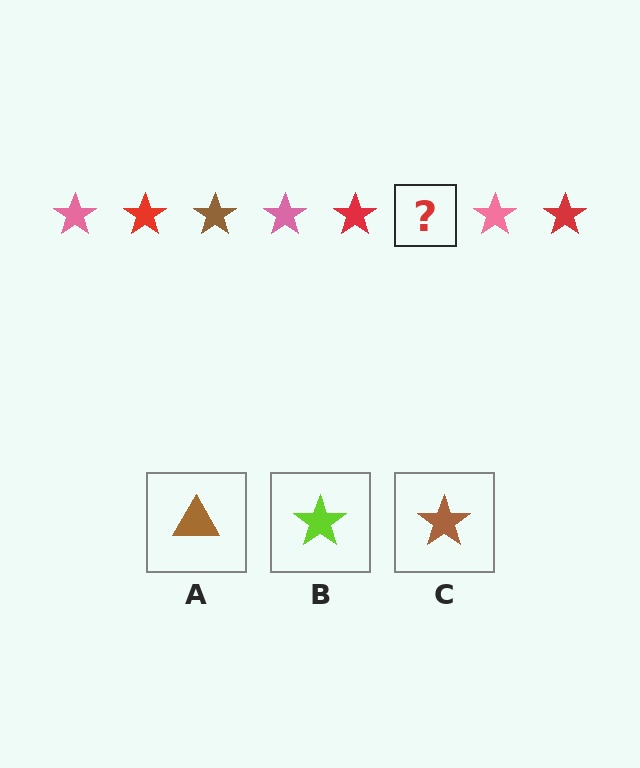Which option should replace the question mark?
Option C.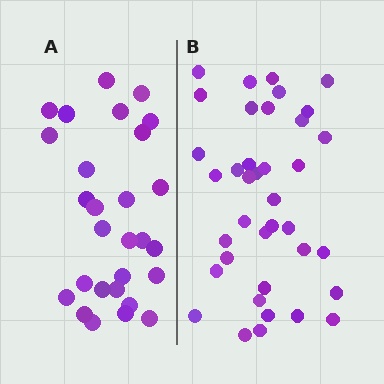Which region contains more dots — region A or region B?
Region B (the right region) has more dots.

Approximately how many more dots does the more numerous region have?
Region B has roughly 10 or so more dots than region A.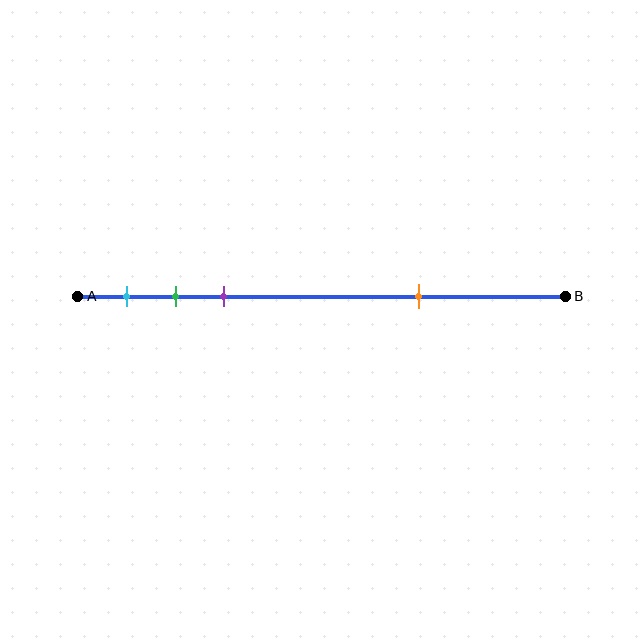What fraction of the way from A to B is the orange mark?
The orange mark is approximately 70% (0.7) of the way from A to B.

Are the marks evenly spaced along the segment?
No, the marks are not evenly spaced.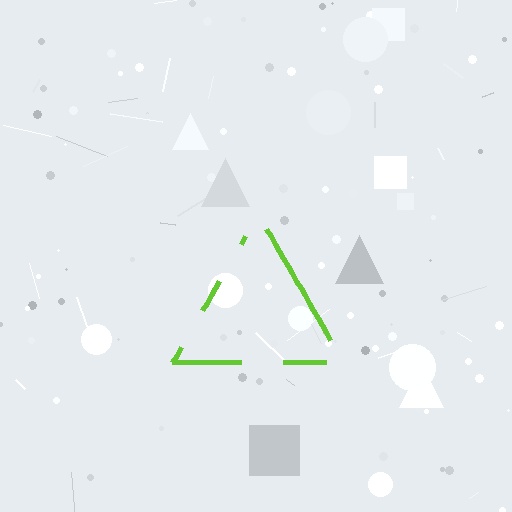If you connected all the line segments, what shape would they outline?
They would outline a triangle.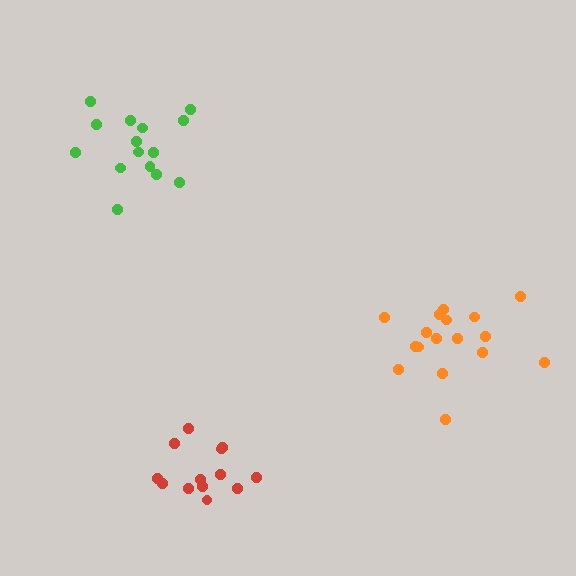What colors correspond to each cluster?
The clusters are colored: orange, red, green.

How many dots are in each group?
Group 1: 17 dots, Group 2: 13 dots, Group 3: 15 dots (45 total).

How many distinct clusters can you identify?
There are 3 distinct clusters.